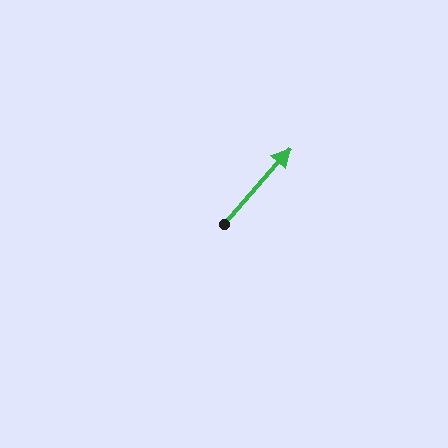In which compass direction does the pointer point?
Northeast.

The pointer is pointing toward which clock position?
Roughly 1 o'clock.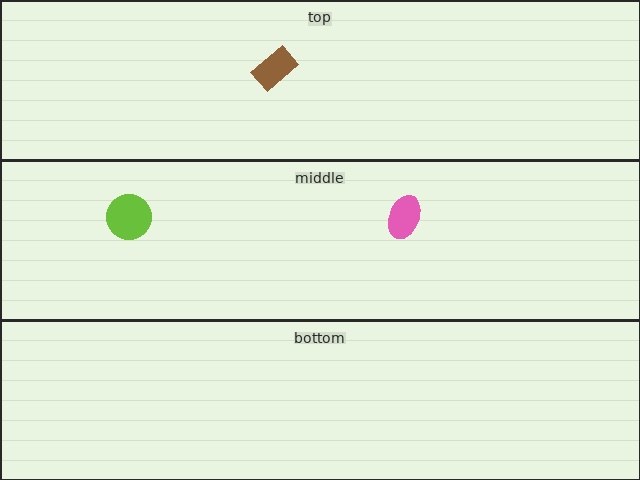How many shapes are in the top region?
1.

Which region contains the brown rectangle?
The top region.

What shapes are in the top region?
The brown rectangle.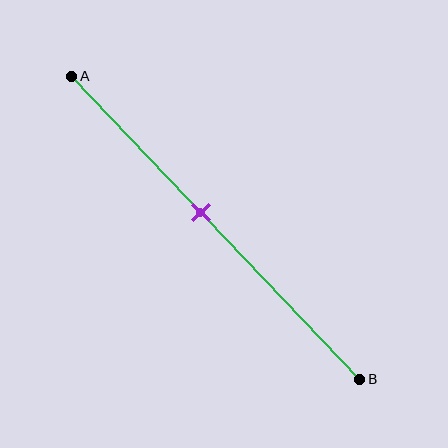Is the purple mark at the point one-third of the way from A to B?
No, the mark is at about 45% from A, not at the 33% one-third point.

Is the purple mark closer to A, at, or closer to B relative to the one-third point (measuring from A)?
The purple mark is closer to point B than the one-third point of segment AB.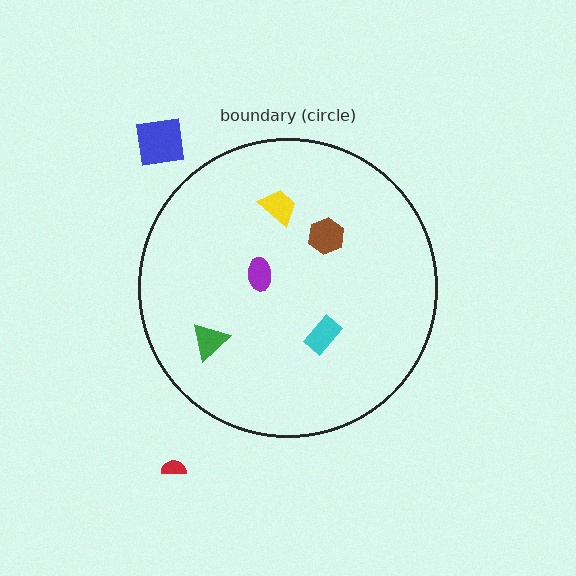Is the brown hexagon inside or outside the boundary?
Inside.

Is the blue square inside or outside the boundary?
Outside.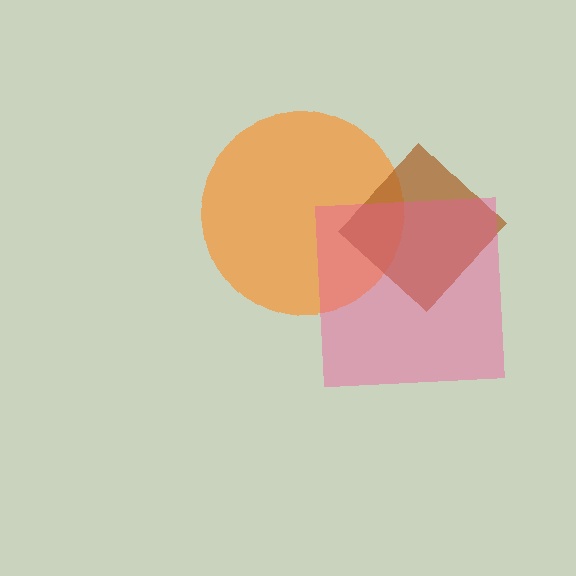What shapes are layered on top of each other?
The layered shapes are: an orange circle, a brown diamond, a pink square.